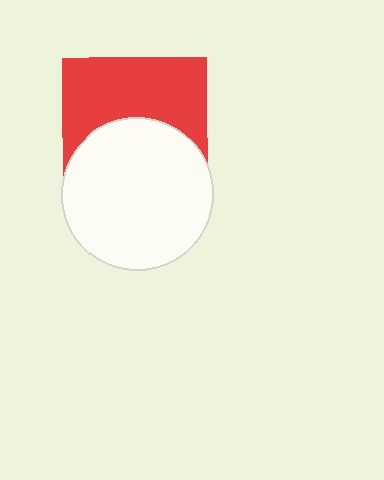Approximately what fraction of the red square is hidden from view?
Roughly 49% of the red square is hidden behind the white circle.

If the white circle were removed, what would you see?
You would see the complete red square.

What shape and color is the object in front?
The object in front is a white circle.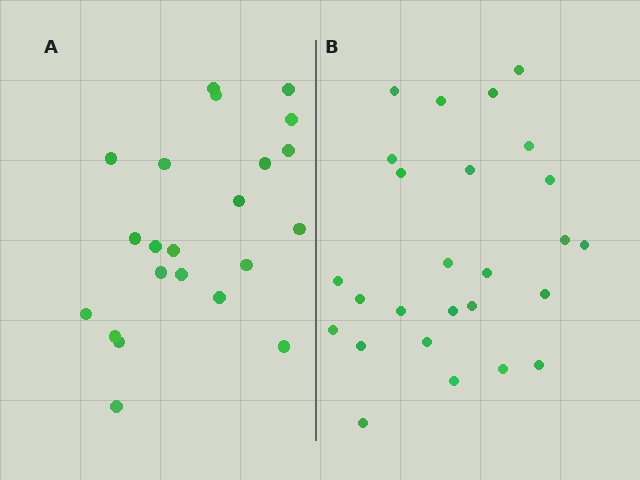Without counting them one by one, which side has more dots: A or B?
Region B (the right region) has more dots.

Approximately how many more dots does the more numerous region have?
Region B has about 4 more dots than region A.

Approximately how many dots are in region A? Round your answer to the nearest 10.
About 20 dots. (The exact count is 22, which rounds to 20.)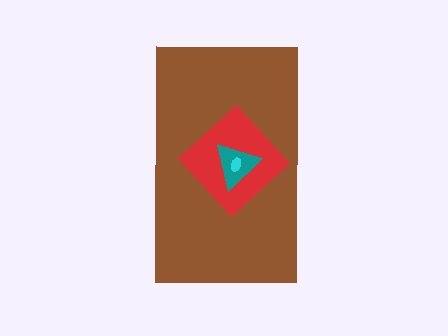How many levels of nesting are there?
4.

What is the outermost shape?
The brown rectangle.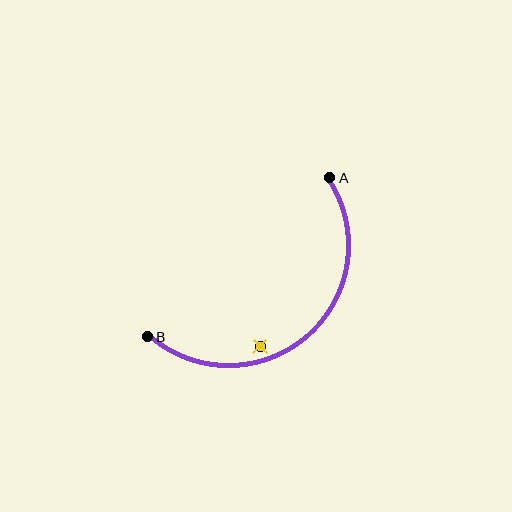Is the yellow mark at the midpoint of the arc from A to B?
No — the yellow mark does not lie on the arc at all. It sits slightly inside the curve.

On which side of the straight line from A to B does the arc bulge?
The arc bulges below and to the right of the straight line connecting A and B.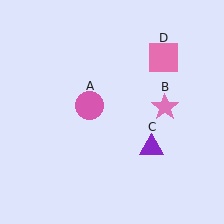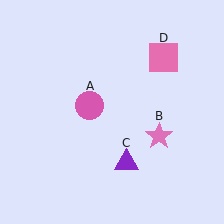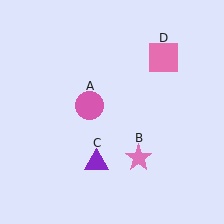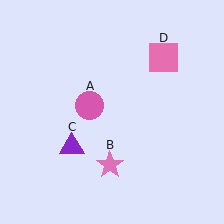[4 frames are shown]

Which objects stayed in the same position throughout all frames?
Pink circle (object A) and pink square (object D) remained stationary.